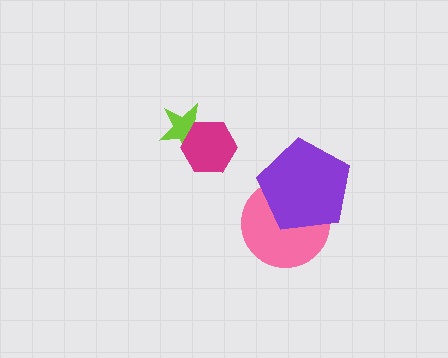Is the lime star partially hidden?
Yes, it is partially covered by another shape.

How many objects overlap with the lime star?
1 object overlaps with the lime star.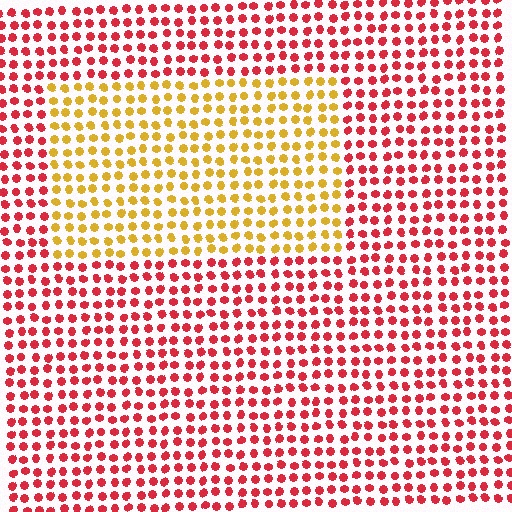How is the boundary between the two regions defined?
The boundary is defined purely by a slight shift in hue (about 53 degrees). Spacing, size, and orientation are identical on both sides.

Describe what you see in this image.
The image is filled with small red elements in a uniform arrangement. A rectangle-shaped region is visible where the elements are tinted to a slightly different hue, forming a subtle color boundary.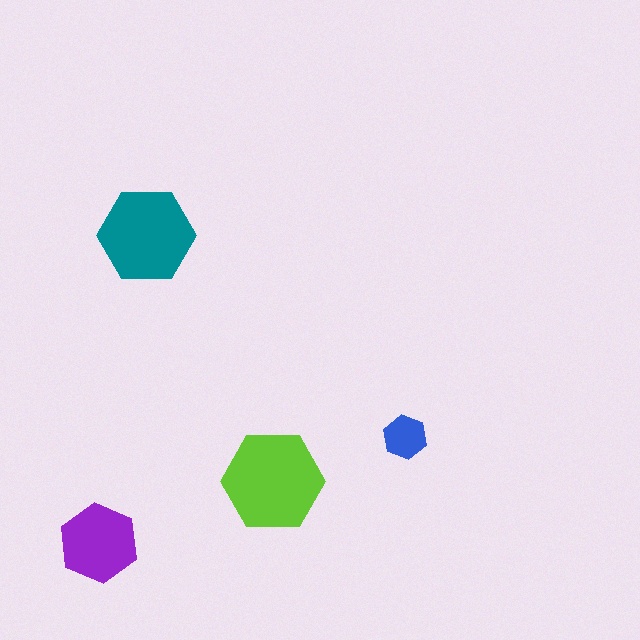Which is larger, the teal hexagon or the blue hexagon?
The teal one.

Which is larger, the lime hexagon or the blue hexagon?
The lime one.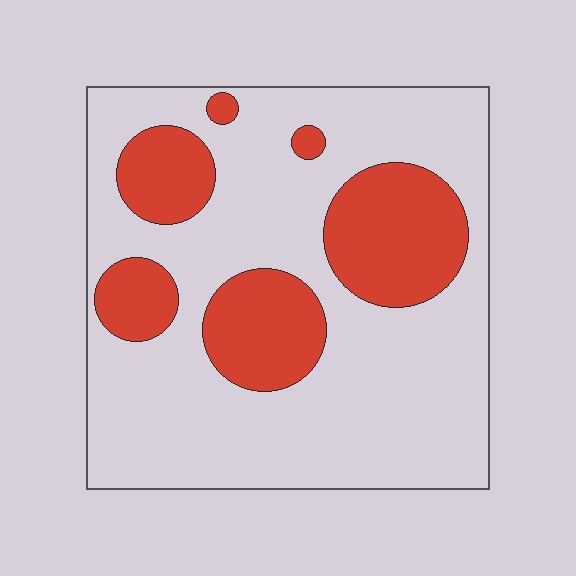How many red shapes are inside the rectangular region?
6.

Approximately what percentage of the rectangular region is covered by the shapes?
Approximately 25%.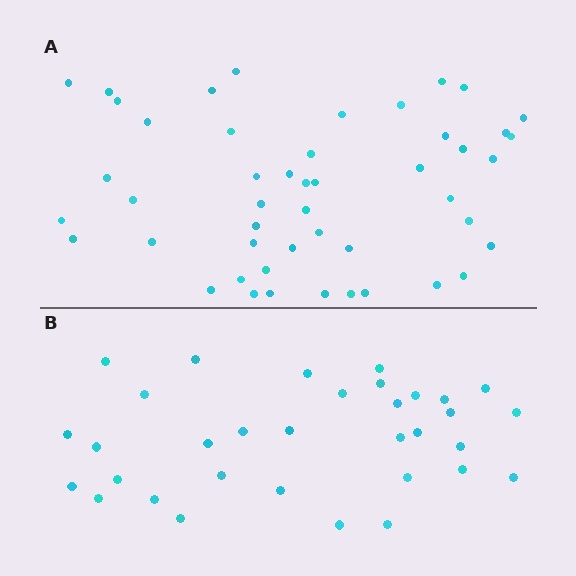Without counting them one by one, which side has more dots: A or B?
Region A (the top region) has more dots.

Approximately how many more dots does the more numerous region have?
Region A has approximately 15 more dots than region B.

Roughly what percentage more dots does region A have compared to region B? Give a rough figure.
About 45% more.